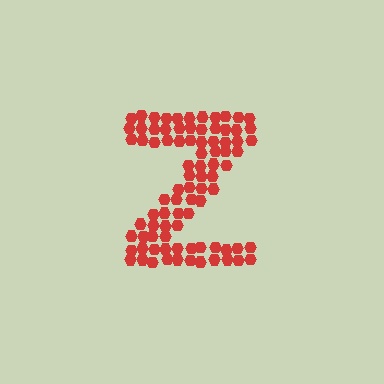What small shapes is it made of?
It is made of small hexagons.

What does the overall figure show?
The overall figure shows the letter Z.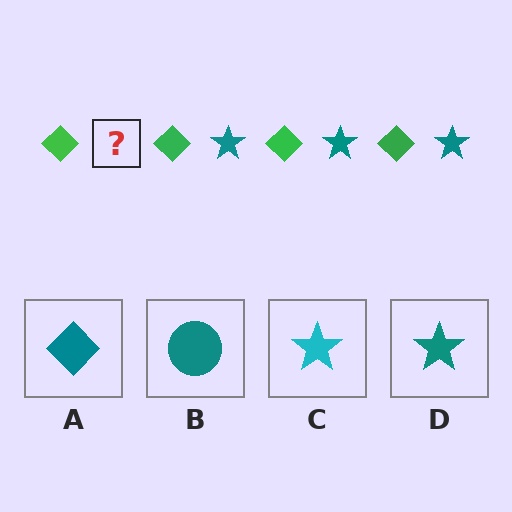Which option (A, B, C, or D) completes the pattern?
D.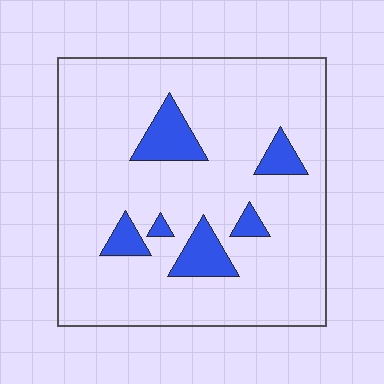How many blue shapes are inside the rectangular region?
6.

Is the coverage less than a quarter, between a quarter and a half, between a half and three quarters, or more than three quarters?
Less than a quarter.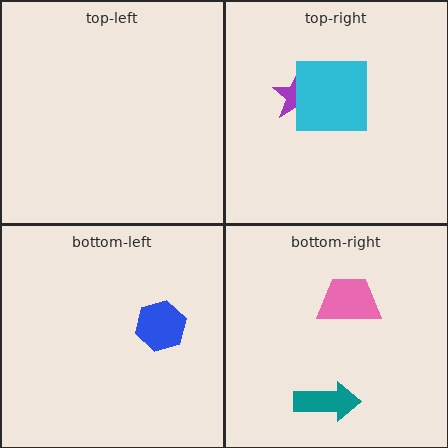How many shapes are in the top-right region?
2.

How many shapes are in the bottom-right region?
2.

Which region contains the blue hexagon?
The bottom-left region.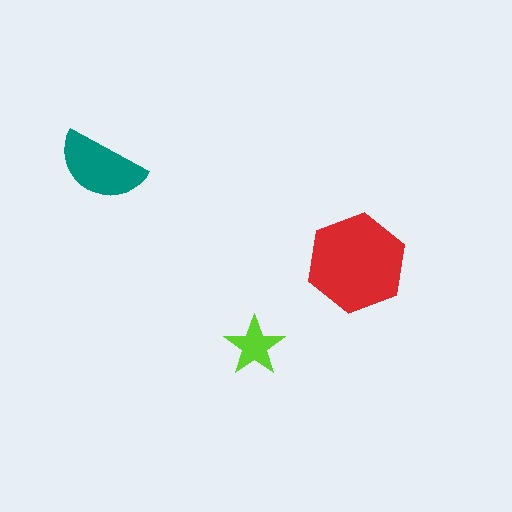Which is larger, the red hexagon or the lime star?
The red hexagon.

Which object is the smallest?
The lime star.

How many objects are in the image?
There are 3 objects in the image.